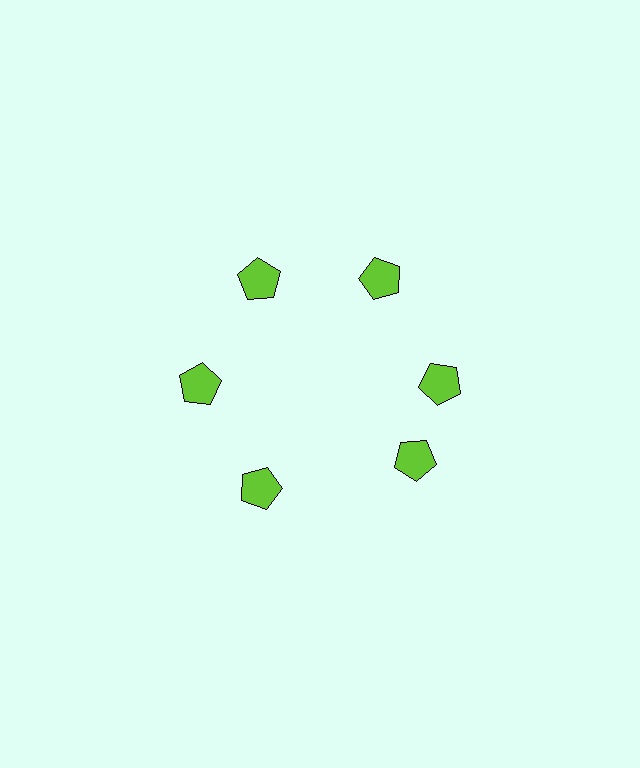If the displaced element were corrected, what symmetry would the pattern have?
It would have 6-fold rotational symmetry — the pattern would map onto itself every 60 degrees.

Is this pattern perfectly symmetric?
No. The 6 lime pentagons are arranged in a ring, but one element near the 5 o'clock position is rotated out of alignment along the ring, breaking the 6-fold rotational symmetry.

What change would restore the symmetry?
The symmetry would be restored by rotating it back into even spacing with its neighbors so that all 6 pentagons sit at equal angles and equal distance from the center.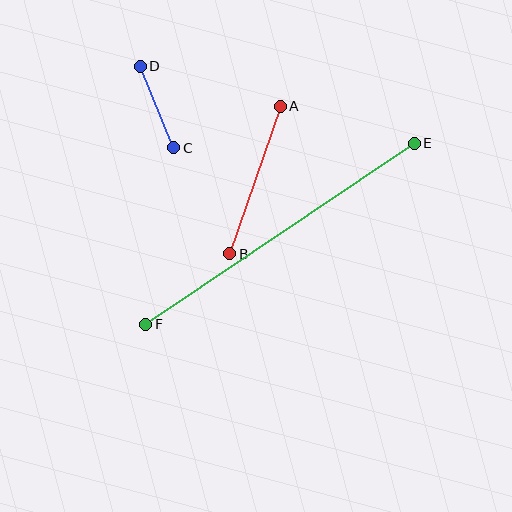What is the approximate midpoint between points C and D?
The midpoint is at approximately (157, 107) pixels.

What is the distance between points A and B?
The distance is approximately 156 pixels.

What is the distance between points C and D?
The distance is approximately 88 pixels.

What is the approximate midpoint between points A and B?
The midpoint is at approximately (255, 180) pixels.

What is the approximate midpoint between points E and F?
The midpoint is at approximately (280, 234) pixels.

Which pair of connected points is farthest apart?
Points E and F are farthest apart.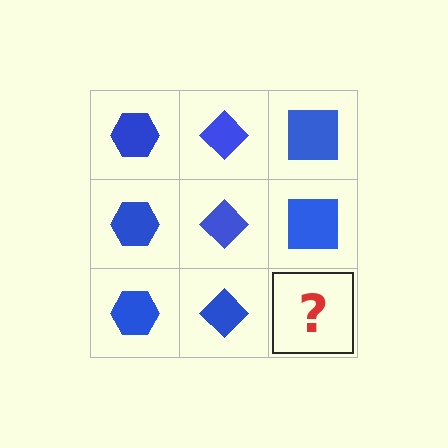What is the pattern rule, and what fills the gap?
The rule is that each column has a consistent shape. The gap should be filled with a blue square.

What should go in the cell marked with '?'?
The missing cell should contain a blue square.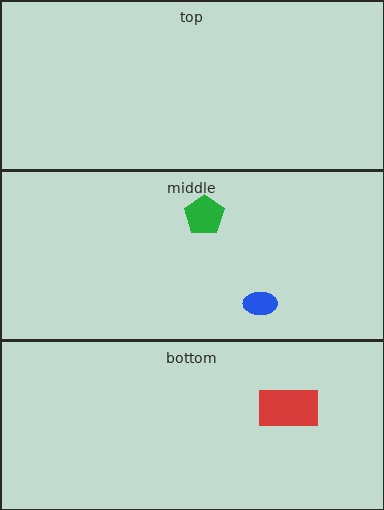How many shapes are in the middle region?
2.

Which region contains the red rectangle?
The bottom region.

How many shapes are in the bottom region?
1.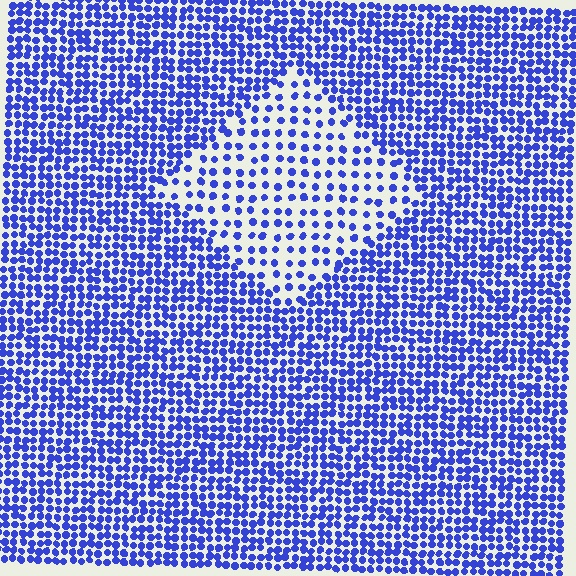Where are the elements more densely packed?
The elements are more densely packed outside the diamond boundary.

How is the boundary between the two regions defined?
The boundary is defined by a change in element density (approximately 2.3x ratio). All elements are the same color, size, and shape.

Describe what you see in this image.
The image contains small blue elements arranged at two different densities. A diamond-shaped region is visible where the elements are less densely packed than the surrounding area.